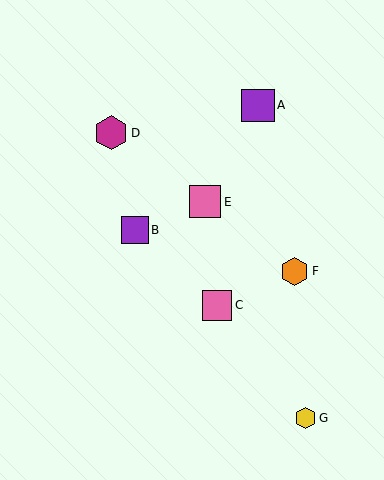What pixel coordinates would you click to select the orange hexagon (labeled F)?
Click at (295, 271) to select the orange hexagon F.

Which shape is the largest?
The magenta hexagon (labeled D) is the largest.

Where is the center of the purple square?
The center of the purple square is at (135, 230).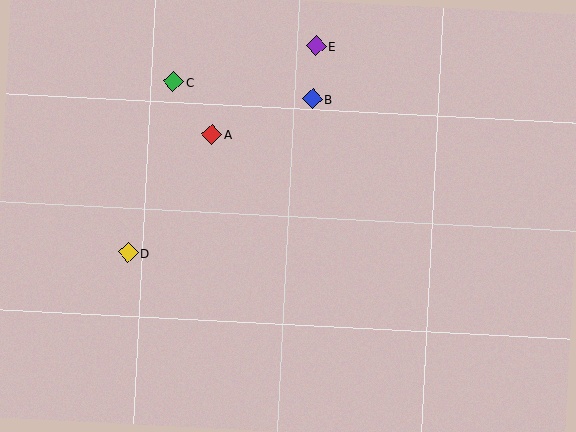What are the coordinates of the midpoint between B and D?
The midpoint between B and D is at (220, 176).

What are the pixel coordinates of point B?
Point B is at (312, 99).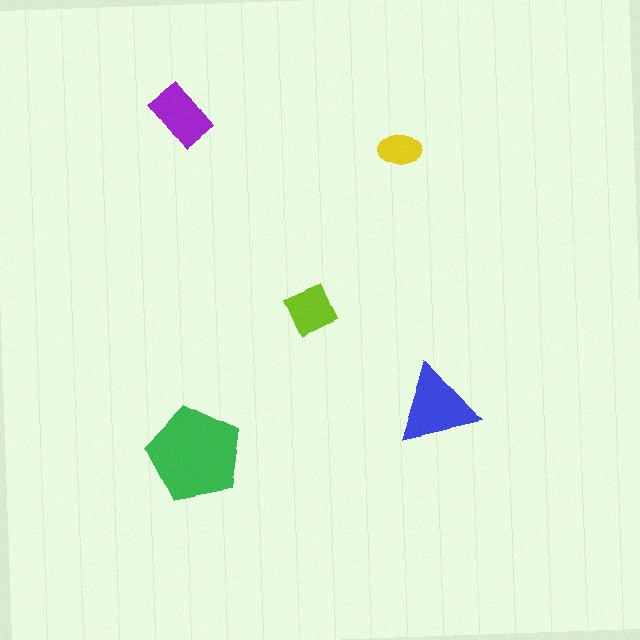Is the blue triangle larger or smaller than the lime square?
Larger.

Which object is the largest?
The green pentagon.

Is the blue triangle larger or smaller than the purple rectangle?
Larger.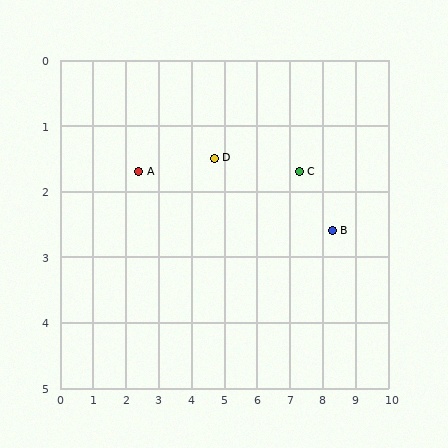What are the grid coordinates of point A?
Point A is at approximately (2.4, 1.7).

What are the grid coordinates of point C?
Point C is at approximately (7.3, 1.7).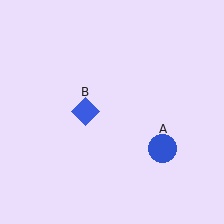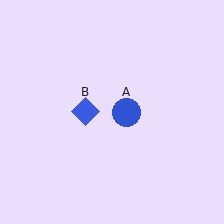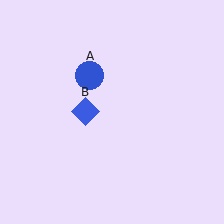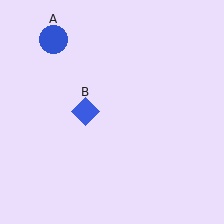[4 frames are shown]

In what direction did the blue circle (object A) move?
The blue circle (object A) moved up and to the left.